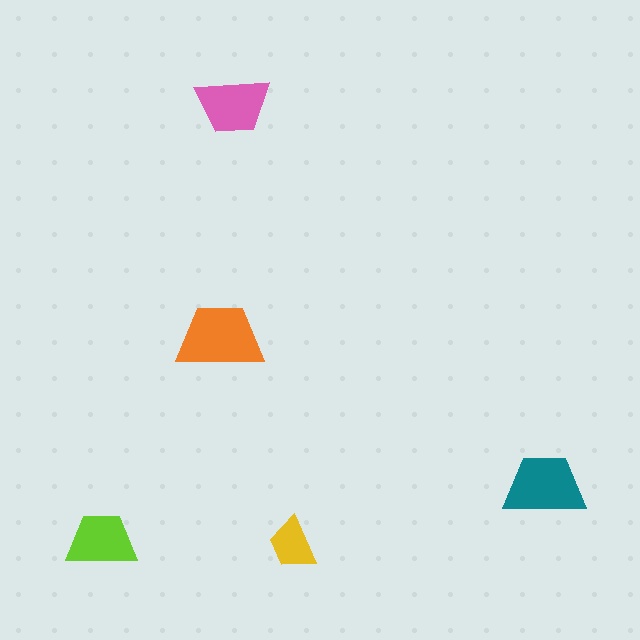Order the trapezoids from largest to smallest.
the orange one, the teal one, the pink one, the lime one, the yellow one.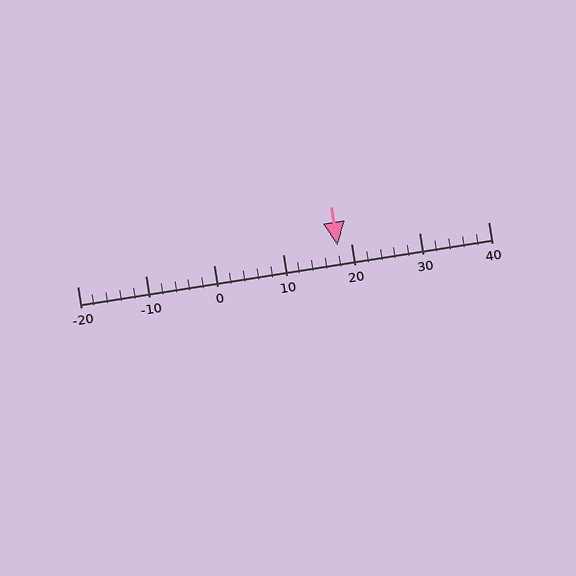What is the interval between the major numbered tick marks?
The major tick marks are spaced 10 units apart.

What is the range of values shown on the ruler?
The ruler shows values from -20 to 40.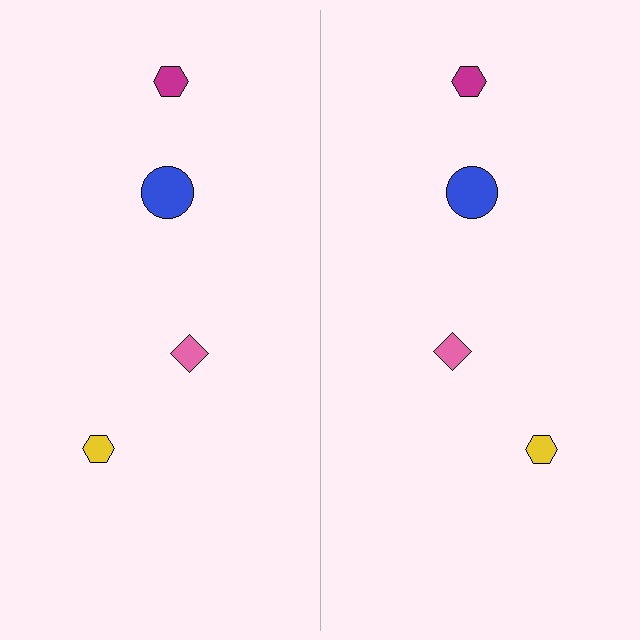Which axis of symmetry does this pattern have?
The pattern has a vertical axis of symmetry running through the center of the image.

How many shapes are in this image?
There are 8 shapes in this image.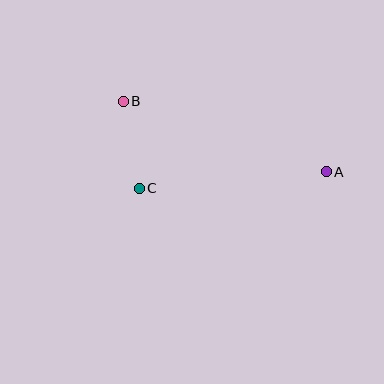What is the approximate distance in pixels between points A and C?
The distance between A and C is approximately 188 pixels.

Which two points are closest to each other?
Points B and C are closest to each other.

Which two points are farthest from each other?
Points A and B are farthest from each other.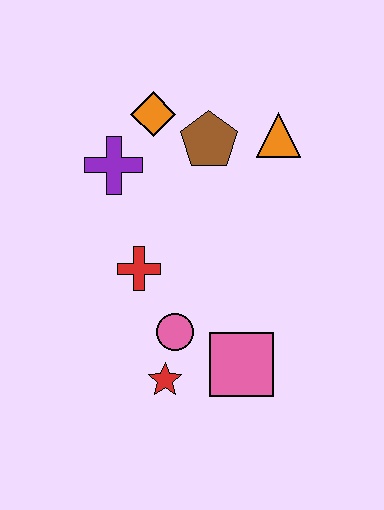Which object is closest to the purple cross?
The orange diamond is closest to the purple cross.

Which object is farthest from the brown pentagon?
The red star is farthest from the brown pentagon.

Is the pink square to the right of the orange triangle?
No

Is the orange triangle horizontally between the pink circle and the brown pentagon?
No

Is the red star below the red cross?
Yes